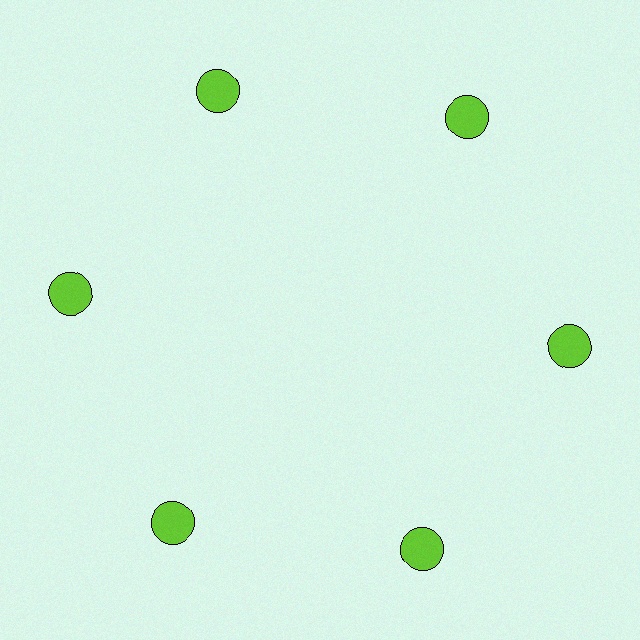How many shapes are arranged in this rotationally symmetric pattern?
There are 6 shapes, arranged in 6 groups of 1.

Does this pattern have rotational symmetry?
Yes, this pattern has 6-fold rotational symmetry. It looks the same after rotating 60 degrees around the center.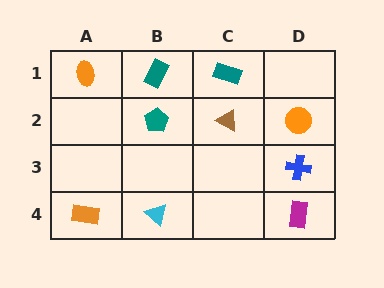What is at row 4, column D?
A magenta rectangle.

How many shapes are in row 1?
3 shapes.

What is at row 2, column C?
A brown triangle.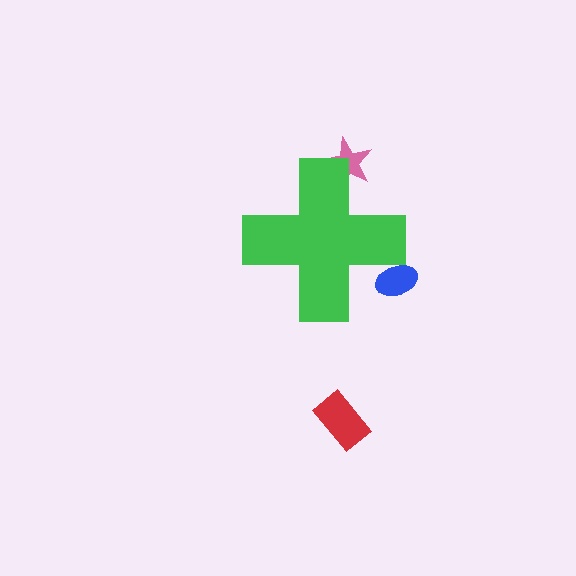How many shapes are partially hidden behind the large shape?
2 shapes are partially hidden.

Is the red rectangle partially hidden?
No, the red rectangle is fully visible.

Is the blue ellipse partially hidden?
Yes, the blue ellipse is partially hidden behind the green cross.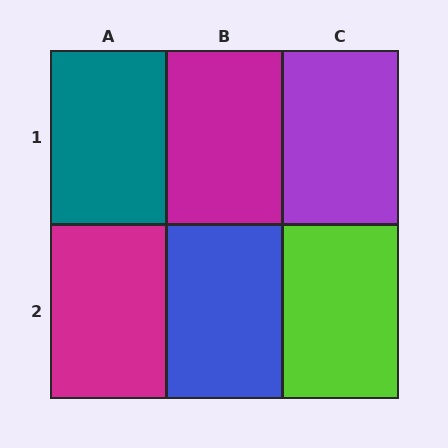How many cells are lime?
1 cell is lime.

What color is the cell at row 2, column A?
Magenta.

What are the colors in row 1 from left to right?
Teal, magenta, purple.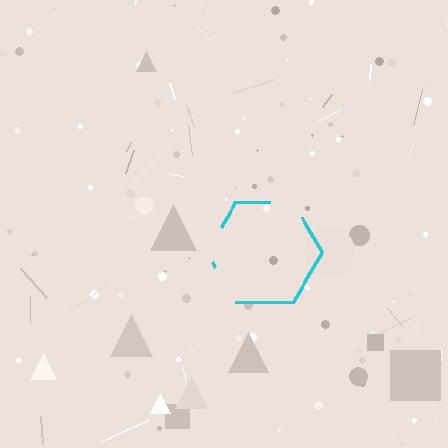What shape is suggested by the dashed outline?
The dashed outline suggests a hexagon.